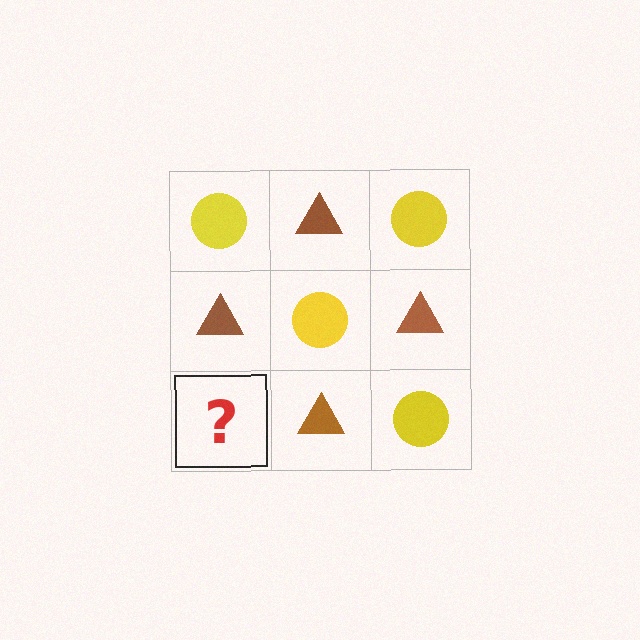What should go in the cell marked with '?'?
The missing cell should contain a yellow circle.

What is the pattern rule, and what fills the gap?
The rule is that it alternates yellow circle and brown triangle in a checkerboard pattern. The gap should be filled with a yellow circle.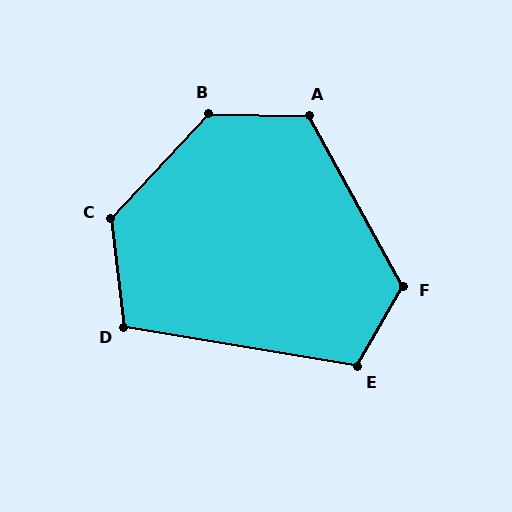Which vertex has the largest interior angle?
B, at approximately 132 degrees.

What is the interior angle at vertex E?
Approximately 110 degrees (obtuse).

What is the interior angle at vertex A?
Approximately 120 degrees (obtuse).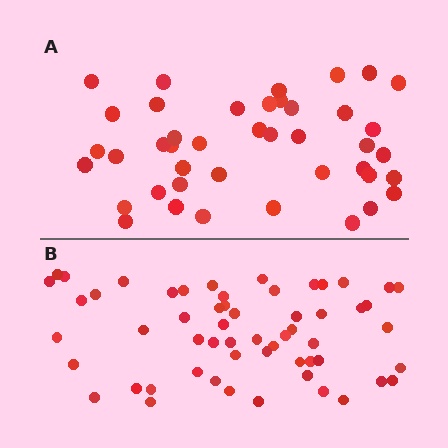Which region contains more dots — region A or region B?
Region B (the bottom region) has more dots.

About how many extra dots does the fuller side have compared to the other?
Region B has approximately 15 more dots than region A.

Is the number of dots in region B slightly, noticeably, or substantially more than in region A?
Region B has noticeably more, but not dramatically so. The ratio is roughly 1.4 to 1.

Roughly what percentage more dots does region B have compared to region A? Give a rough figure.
About 35% more.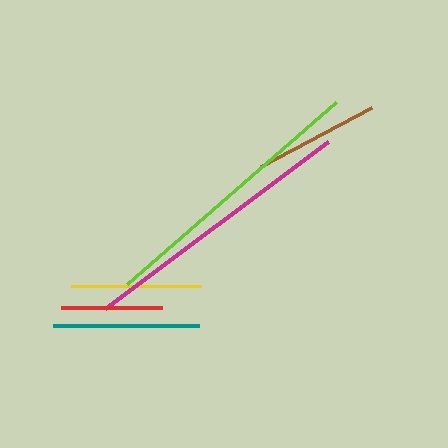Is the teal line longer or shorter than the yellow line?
The teal line is longer than the yellow line.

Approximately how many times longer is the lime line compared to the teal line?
The lime line is approximately 1.9 times the length of the teal line.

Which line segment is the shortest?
The red line is the shortest at approximately 101 pixels.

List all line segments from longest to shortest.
From longest to shortest: magenta, lime, teal, yellow, brown, red.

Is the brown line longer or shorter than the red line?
The brown line is longer than the red line.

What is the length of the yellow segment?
The yellow segment is approximately 130 pixels long.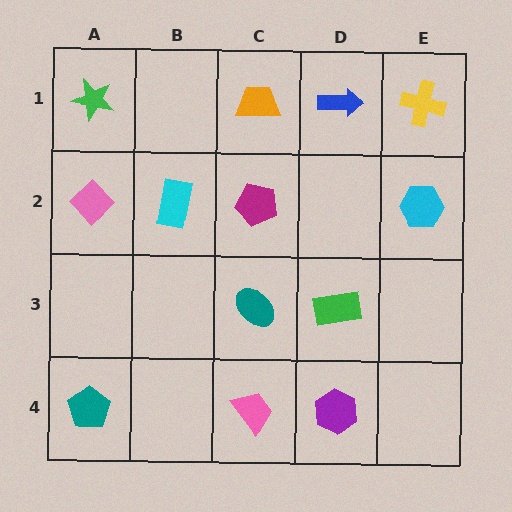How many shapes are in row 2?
4 shapes.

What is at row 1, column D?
A blue arrow.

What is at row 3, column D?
A green rectangle.